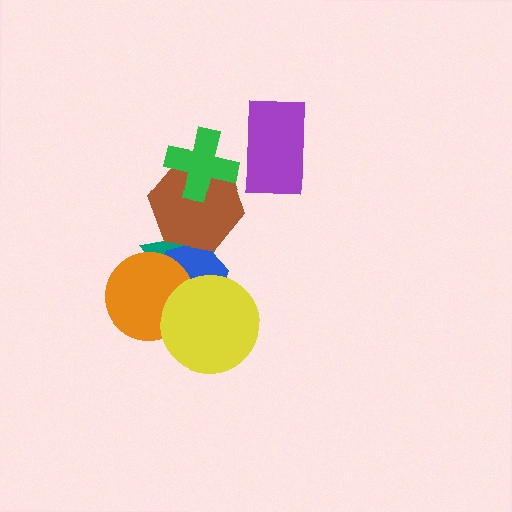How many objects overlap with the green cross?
1 object overlaps with the green cross.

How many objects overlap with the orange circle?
3 objects overlap with the orange circle.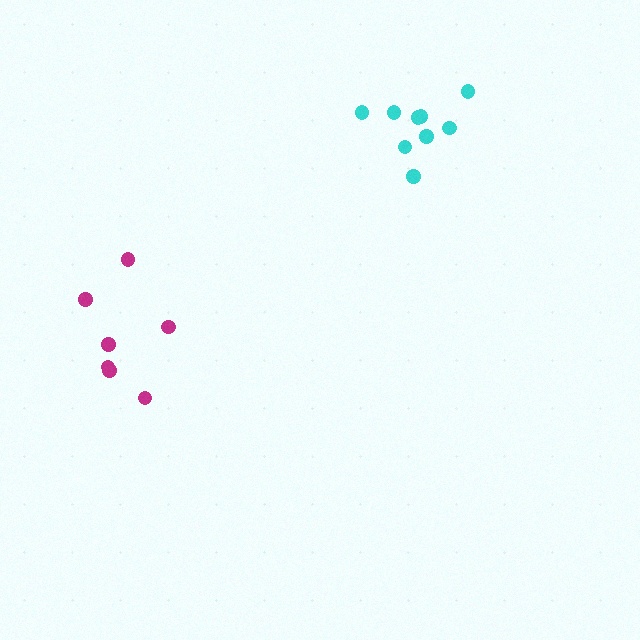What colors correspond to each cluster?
The clusters are colored: magenta, cyan.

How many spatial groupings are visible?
There are 2 spatial groupings.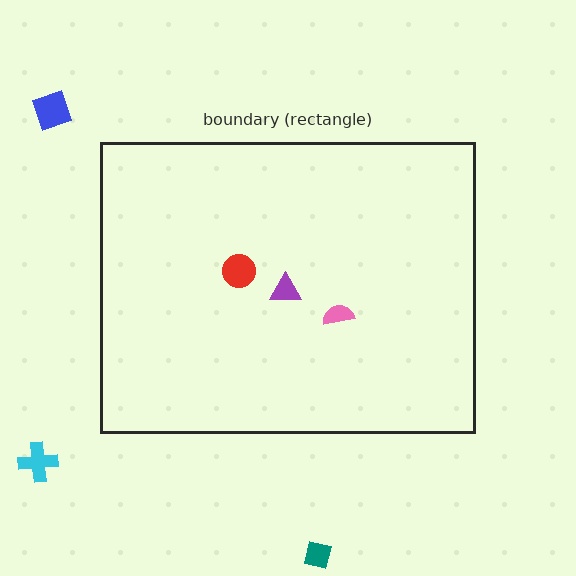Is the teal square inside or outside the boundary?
Outside.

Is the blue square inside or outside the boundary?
Outside.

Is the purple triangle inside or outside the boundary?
Inside.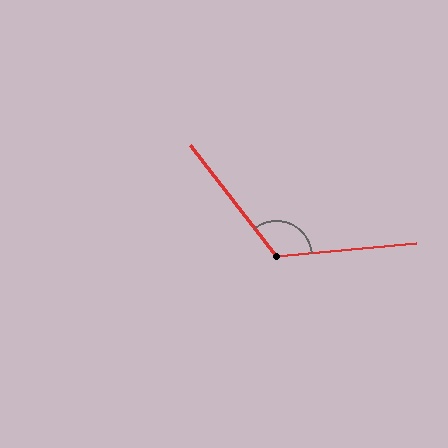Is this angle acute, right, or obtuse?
It is obtuse.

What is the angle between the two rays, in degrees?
Approximately 122 degrees.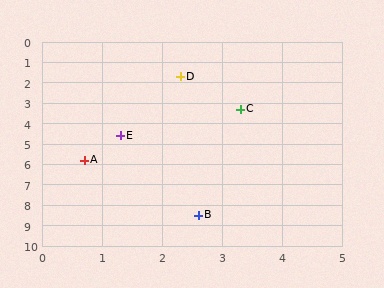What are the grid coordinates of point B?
Point B is at approximately (2.6, 8.5).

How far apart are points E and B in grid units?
Points E and B are about 4.1 grid units apart.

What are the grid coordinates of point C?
Point C is at approximately (3.3, 3.3).